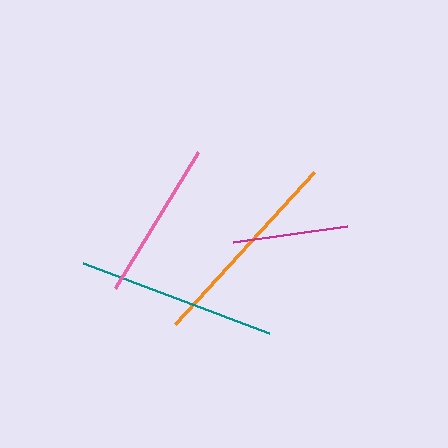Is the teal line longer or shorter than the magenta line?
The teal line is longer than the magenta line.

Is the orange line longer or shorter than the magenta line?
The orange line is longer than the magenta line.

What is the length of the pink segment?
The pink segment is approximately 159 pixels long.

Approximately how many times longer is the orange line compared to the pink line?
The orange line is approximately 1.3 times the length of the pink line.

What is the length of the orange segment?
The orange segment is approximately 207 pixels long.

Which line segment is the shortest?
The magenta line is the shortest at approximately 115 pixels.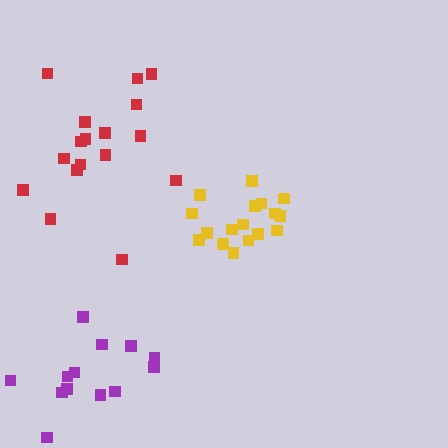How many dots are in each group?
Group 1: 13 dots, Group 2: 17 dots, Group 3: 17 dots (47 total).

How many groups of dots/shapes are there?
There are 3 groups.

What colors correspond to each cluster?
The clusters are colored: purple, red, yellow.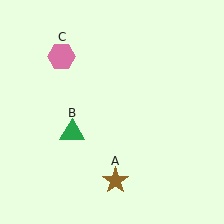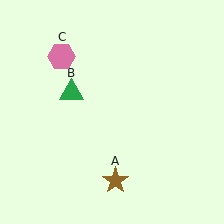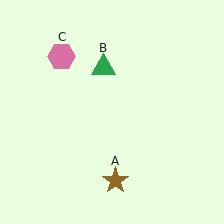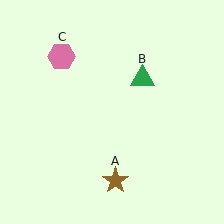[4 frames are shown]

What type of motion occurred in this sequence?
The green triangle (object B) rotated clockwise around the center of the scene.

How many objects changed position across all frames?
1 object changed position: green triangle (object B).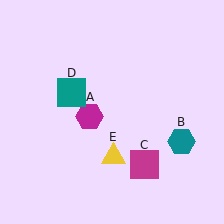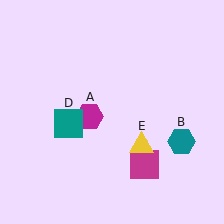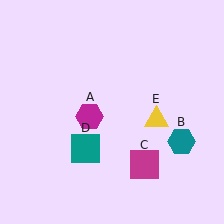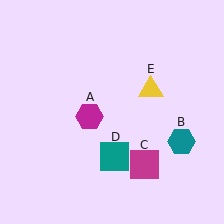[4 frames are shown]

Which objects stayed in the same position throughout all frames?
Magenta hexagon (object A) and teal hexagon (object B) and magenta square (object C) remained stationary.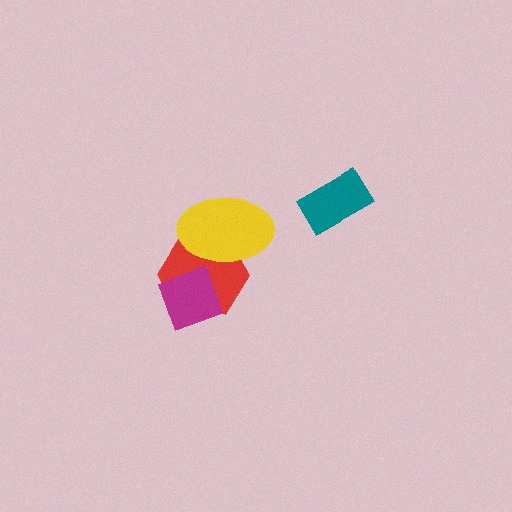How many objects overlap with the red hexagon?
2 objects overlap with the red hexagon.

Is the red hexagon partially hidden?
Yes, it is partially covered by another shape.